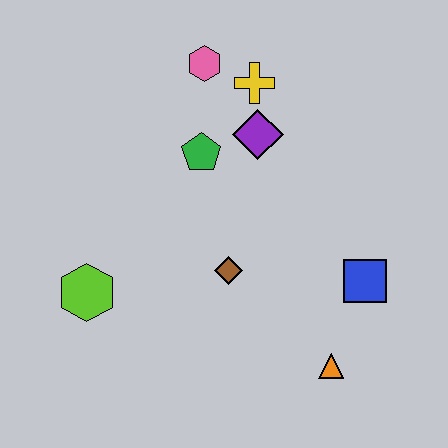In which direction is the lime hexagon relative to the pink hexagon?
The lime hexagon is below the pink hexagon.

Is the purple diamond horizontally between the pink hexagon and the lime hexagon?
No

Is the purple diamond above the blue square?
Yes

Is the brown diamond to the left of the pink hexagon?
No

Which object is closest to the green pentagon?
The purple diamond is closest to the green pentagon.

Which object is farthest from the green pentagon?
The orange triangle is farthest from the green pentagon.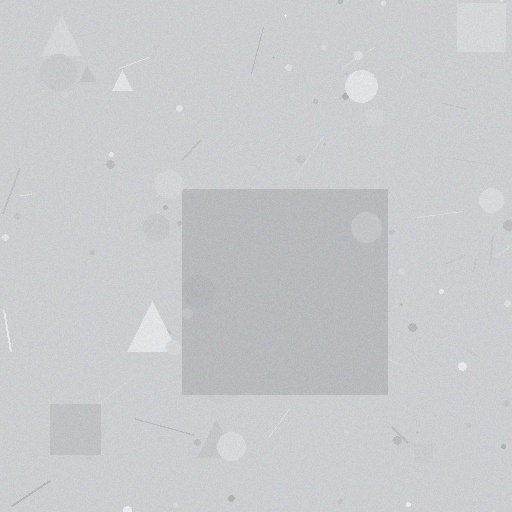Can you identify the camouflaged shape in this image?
The camouflaged shape is a square.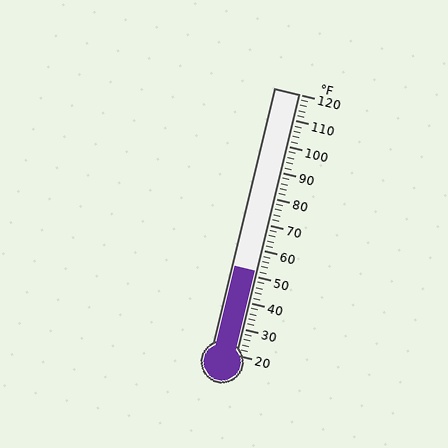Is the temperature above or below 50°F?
The temperature is above 50°F.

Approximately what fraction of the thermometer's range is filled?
The thermometer is filled to approximately 30% of its range.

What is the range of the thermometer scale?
The thermometer scale ranges from 20°F to 120°F.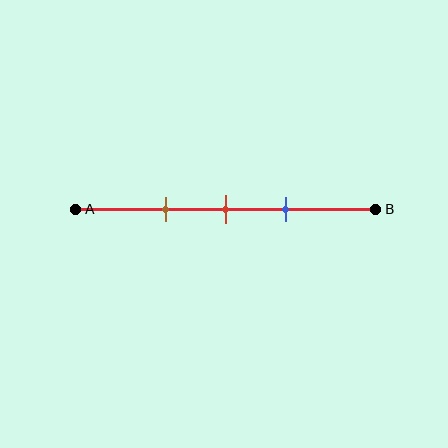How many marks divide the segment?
There are 3 marks dividing the segment.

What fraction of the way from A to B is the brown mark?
The brown mark is approximately 30% (0.3) of the way from A to B.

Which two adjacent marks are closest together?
The red and blue marks are the closest adjacent pair.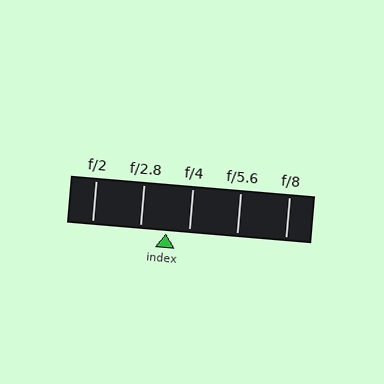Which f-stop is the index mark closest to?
The index mark is closest to f/4.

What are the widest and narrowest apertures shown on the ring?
The widest aperture shown is f/2 and the narrowest is f/8.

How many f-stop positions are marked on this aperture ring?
There are 5 f-stop positions marked.